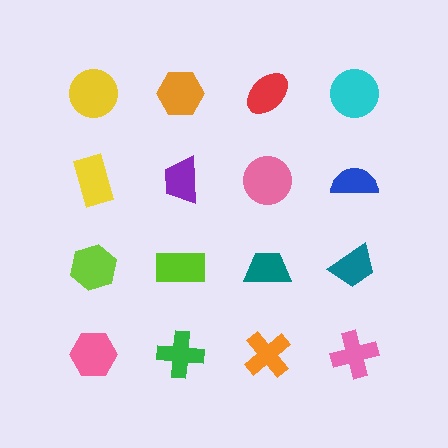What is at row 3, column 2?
A lime rectangle.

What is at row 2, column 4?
A blue semicircle.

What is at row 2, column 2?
A purple trapezoid.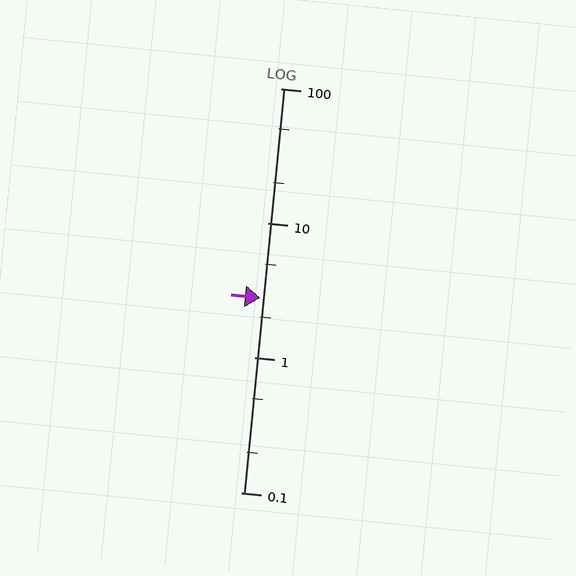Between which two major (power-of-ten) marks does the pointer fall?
The pointer is between 1 and 10.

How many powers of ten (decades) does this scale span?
The scale spans 3 decades, from 0.1 to 100.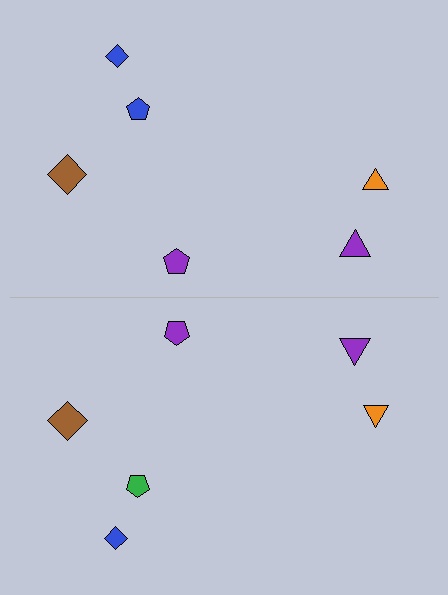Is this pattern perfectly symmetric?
No, the pattern is not perfectly symmetric. The green pentagon on the bottom side breaks the symmetry — its mirror counterpart is blue.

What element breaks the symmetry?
The green pentagon on the bottom side breaks the symmetry — its mirror counterpart is blue.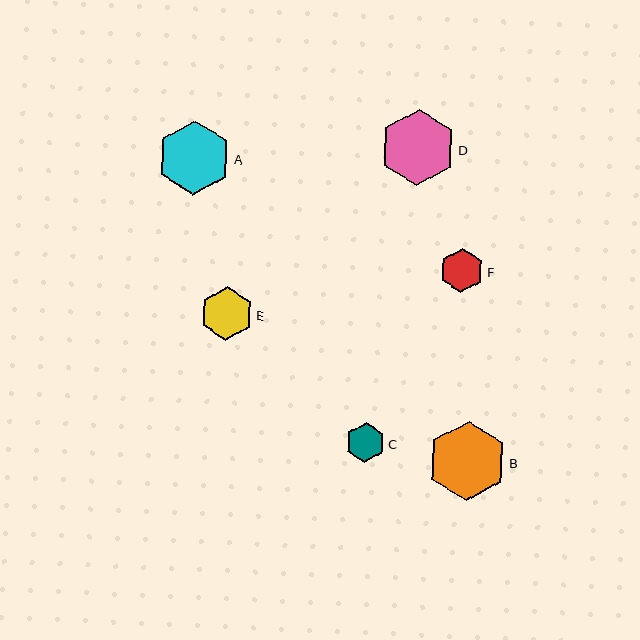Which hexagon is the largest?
Hexagon B is the largest with a size of approximately 79 pixels.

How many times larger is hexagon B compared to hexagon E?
Hexagon B is approximately 1.5 times the size of hexagon E.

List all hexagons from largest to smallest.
From largest to smallest: B, D, A, E, F, C.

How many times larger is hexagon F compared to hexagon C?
Hexagon F is approximately 1.1 times the size of hexagon C.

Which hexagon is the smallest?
Hexagon C is the smallest with a size of approximately 40 pixels.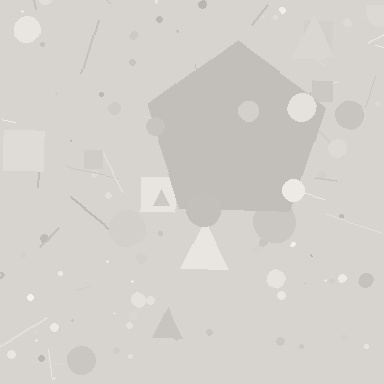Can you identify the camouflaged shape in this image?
The camouflaged shape is a pentagon.